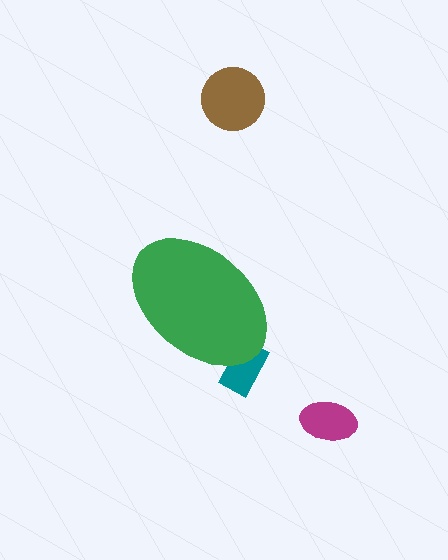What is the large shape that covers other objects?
A green ellipse.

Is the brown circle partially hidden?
No, the brown circle is fully visible.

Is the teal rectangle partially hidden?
Yes, the teal rectangle is partially hidden behind the green ellipse.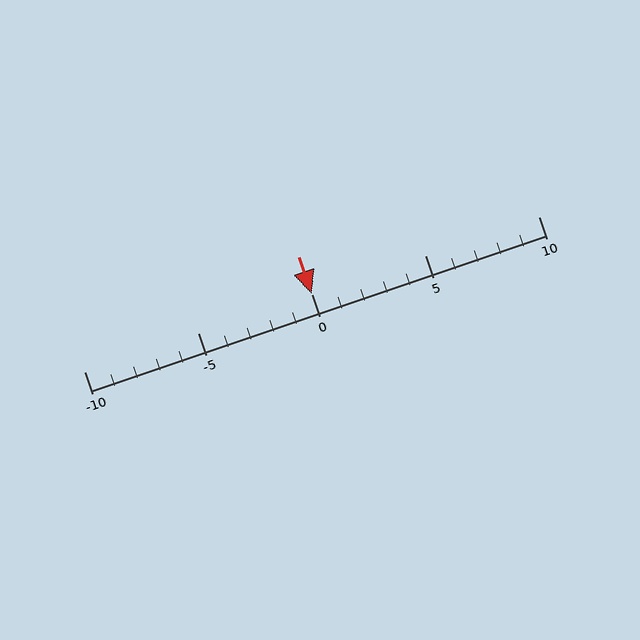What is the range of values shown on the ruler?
The ruler shows values from -10 to 10.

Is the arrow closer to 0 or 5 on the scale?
The arrow is closer to 0.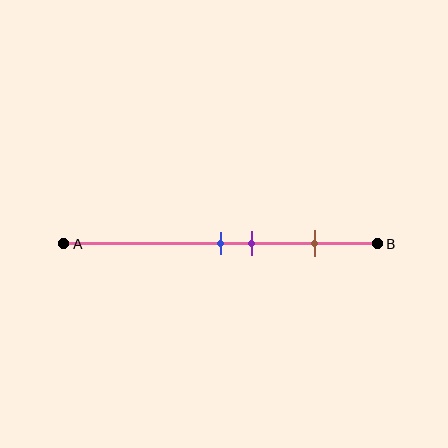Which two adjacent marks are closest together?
The blue and purple marks are the closest adjacent pair.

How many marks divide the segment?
There are 3 marks dividing the segment.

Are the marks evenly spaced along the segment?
No, the marks are not evenly spaced.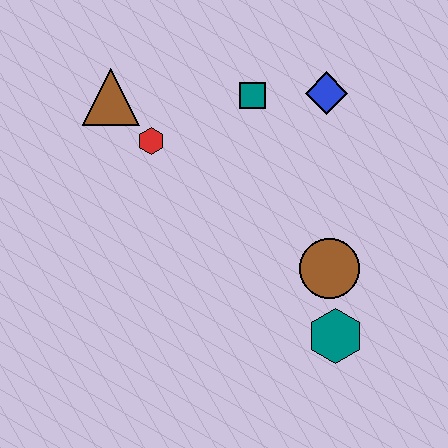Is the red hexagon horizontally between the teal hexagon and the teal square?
No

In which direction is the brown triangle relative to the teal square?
The brown triangle is to the left of the teal square.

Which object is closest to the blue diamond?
The teal square is closest to the blue diamond.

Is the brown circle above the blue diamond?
No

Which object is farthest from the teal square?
The teal hexagon is farthest from the teal square.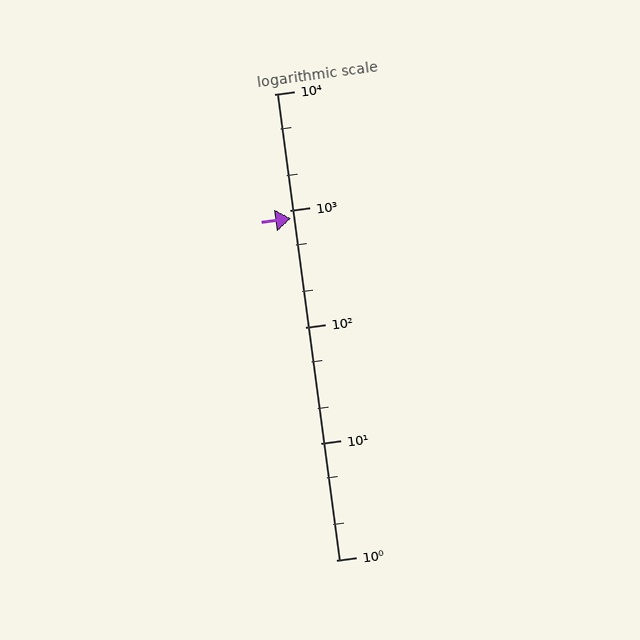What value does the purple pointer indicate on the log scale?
The pointer indicates approximately 850.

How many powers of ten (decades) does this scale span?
The scale spans 4 decades, from 1 to 10000.